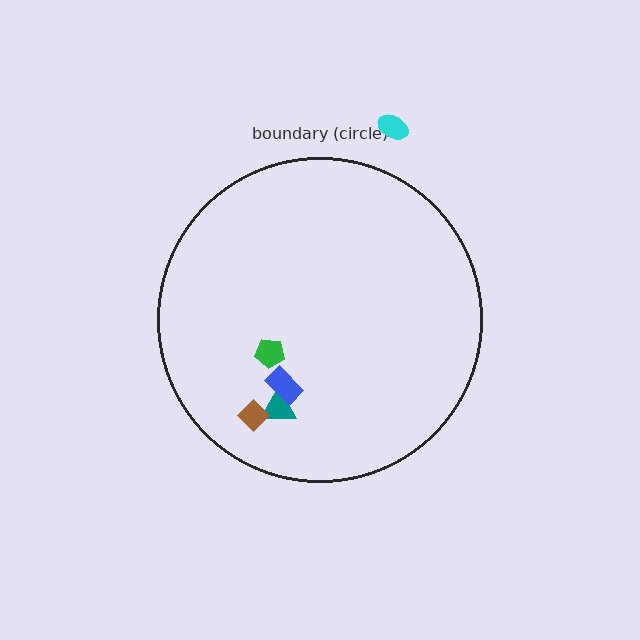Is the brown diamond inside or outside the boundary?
Inside.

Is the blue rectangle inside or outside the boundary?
Inside.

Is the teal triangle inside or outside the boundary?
Inside.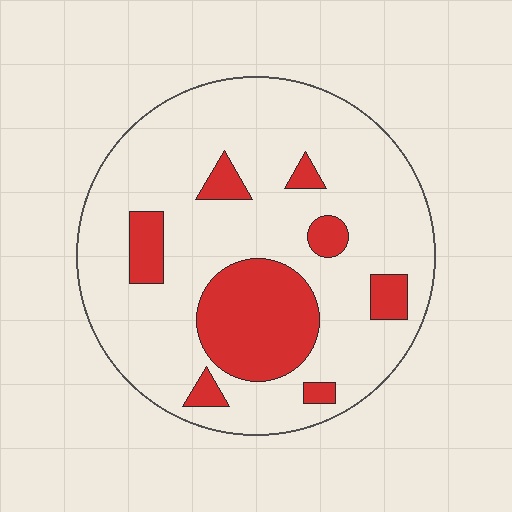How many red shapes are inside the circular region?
8.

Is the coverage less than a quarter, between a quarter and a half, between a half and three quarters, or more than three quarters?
Less than a quarter.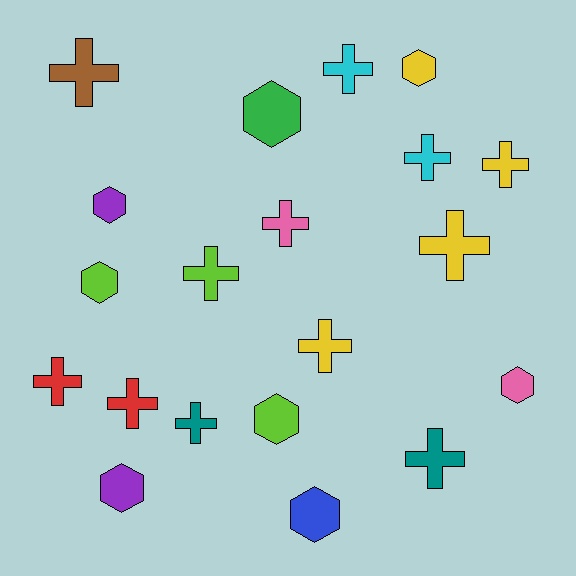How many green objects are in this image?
There is 1 green object.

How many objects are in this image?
There are 20 objects.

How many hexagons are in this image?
There are 8 hexagons.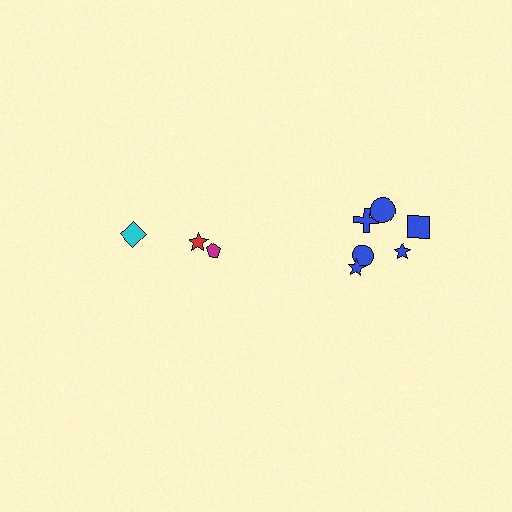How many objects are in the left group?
There are 3 objects.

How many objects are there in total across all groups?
There are 9 objects.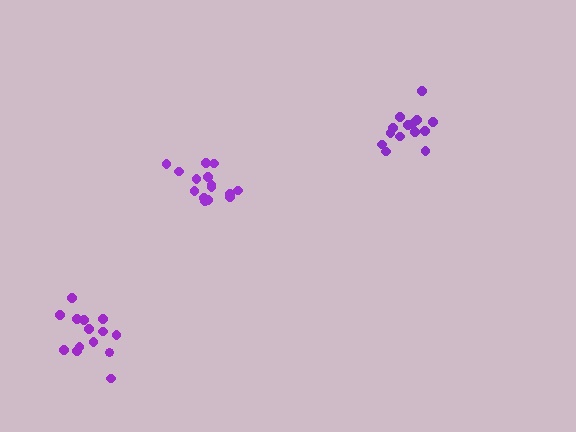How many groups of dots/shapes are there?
There are 3 groups.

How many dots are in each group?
Group 1: 14 dots, Group 2: 15 dots, Group 3: 14 dots (43 total).